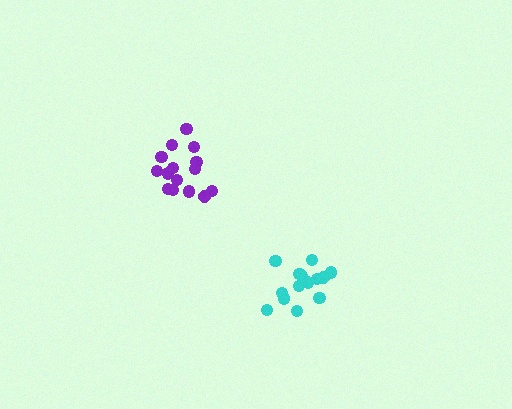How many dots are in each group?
Group 1: 14 dots, Group 2: 15 dots (29 total).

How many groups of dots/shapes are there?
There are 2 groups.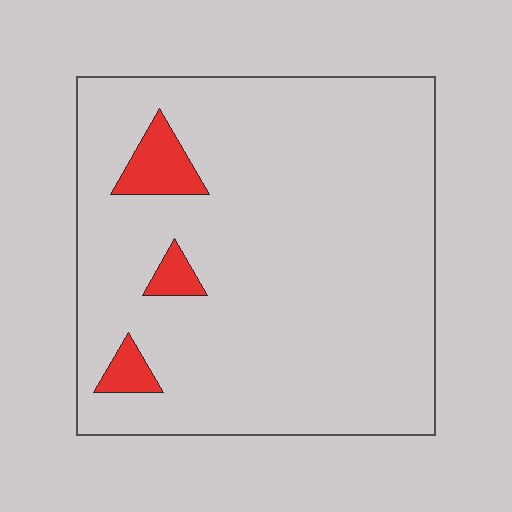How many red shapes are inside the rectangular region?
3.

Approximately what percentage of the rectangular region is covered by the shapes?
Approximately 5%.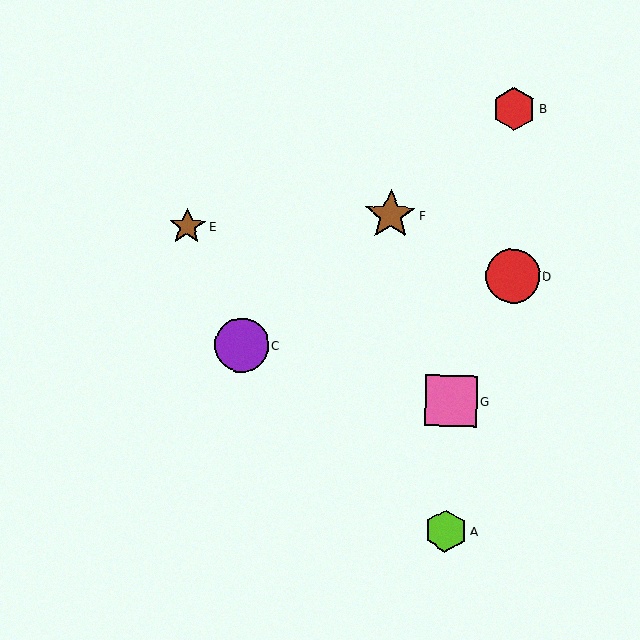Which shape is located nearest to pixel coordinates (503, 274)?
The red circle (labeled D) at (513, 276) is nearest to that location.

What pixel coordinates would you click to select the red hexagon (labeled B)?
Click at (514, 109) to select the red hexagon B.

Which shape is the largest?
The red circle (labeled D) is the largest.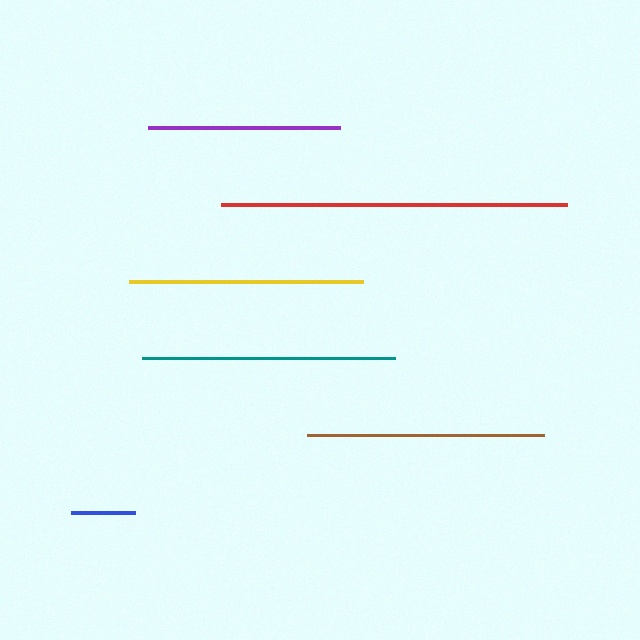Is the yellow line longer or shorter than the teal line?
The teal line is longer than the yellow line.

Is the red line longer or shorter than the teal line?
The red line is longer than the teal line.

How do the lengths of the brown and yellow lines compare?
The brown and yellow lines are approximately the same length.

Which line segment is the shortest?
The blue line is the shortest at approximately 65 pixels.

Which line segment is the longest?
The red line is the longest at approximately 345 pixels.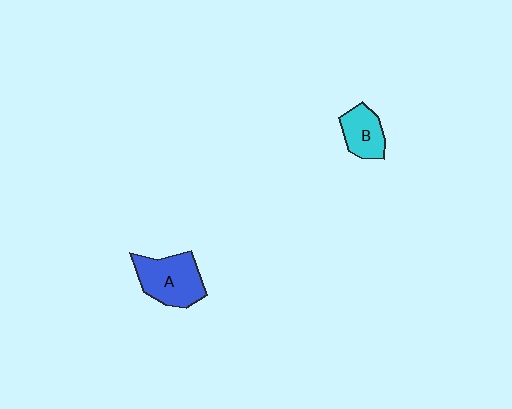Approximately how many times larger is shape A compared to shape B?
Approximately 1.6 times.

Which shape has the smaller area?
Shape B (cyan).